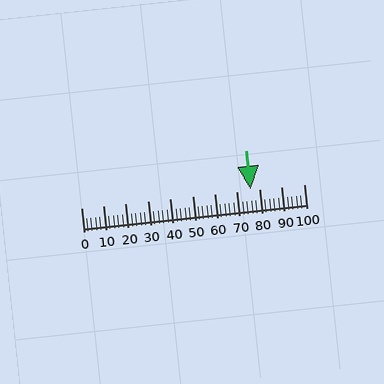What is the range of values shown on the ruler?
The ruler shows values from 0 to 100.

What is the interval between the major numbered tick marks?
The major tick marks are spaced 10 units apart.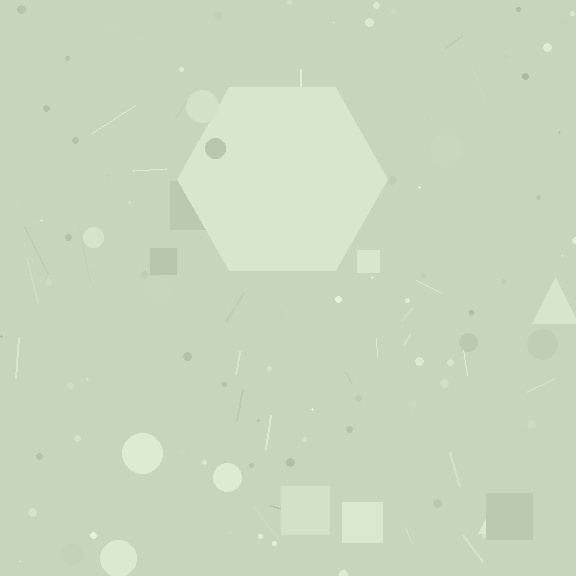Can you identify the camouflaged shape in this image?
The camouflaged shape is a hexagon.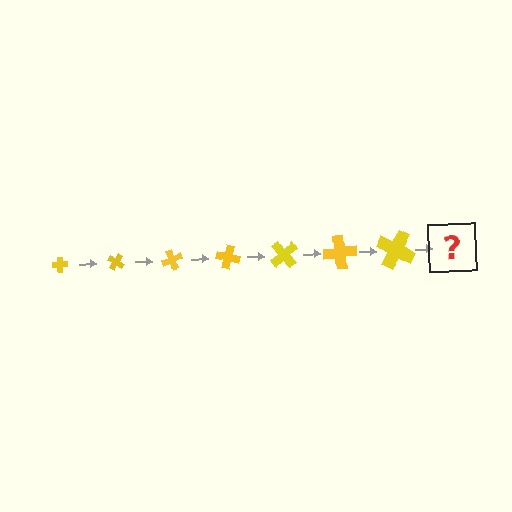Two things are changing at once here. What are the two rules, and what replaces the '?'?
The two rules are that the cross grows larger each step and it rotates 35 degrees each step. The '?' should be a cross, larger than the previous one and rotated 245 degrees from the start.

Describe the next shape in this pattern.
It should be a cross, larger than the previous one and rotated 245 degrees from the start.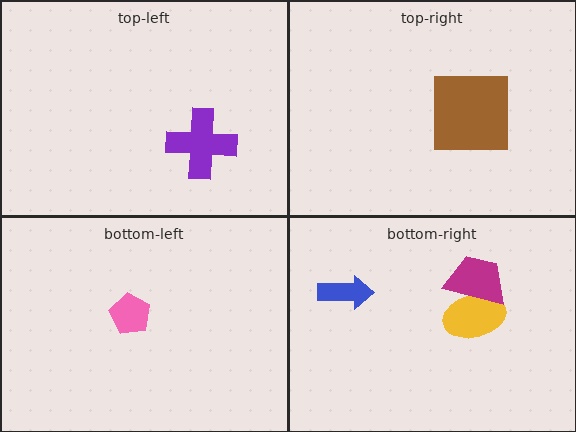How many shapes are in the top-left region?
1.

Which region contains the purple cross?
The top-left region.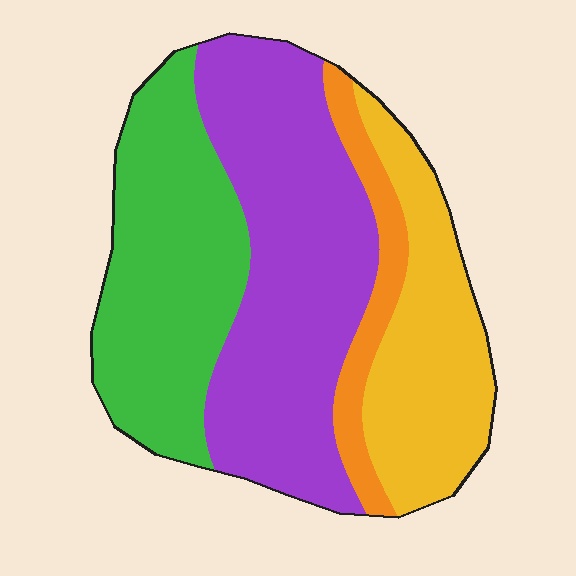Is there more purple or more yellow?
Purple.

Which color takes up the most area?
Purple, at roughly 40%.